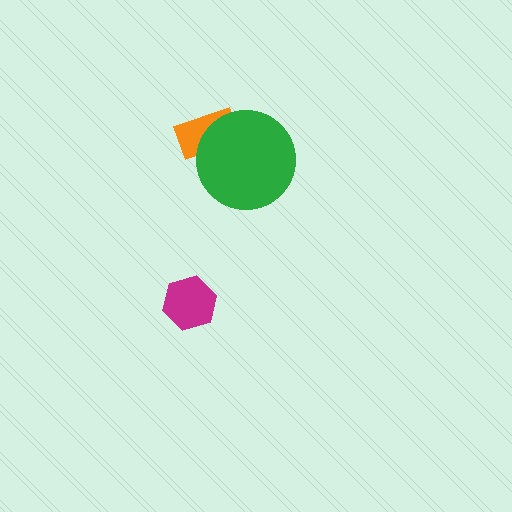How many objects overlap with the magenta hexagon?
0 objects overlap with the magenta hexagon.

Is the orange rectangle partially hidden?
Yes, it is partially covered by another shape.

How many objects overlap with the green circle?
1 object overlaps with the green circle.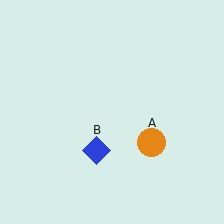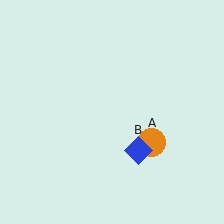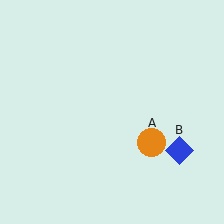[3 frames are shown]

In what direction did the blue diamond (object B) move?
The blue diamond (object B) moved right.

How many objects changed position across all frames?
1 object changed position: blue diamond (object B).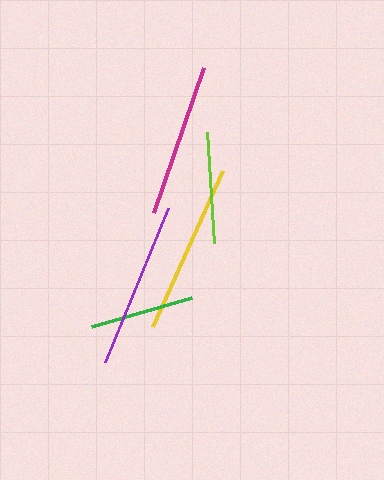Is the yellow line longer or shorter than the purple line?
The yellow line is longer than the purple line.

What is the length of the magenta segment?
The magenta segment is approximately 154 pixels long.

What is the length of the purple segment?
The purple segment is approximately 167 pixels long.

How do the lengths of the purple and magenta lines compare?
The purple and magenta lines are approximately the same length.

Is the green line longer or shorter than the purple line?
The purple line is longer than the green line.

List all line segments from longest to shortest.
From longest to shortest: yellow, purple, magenta, lime, green.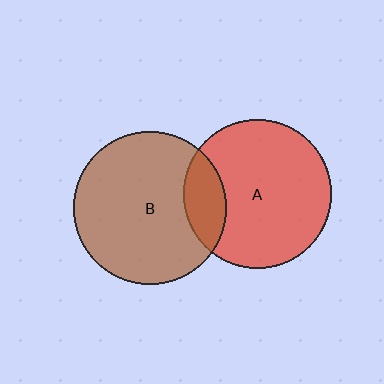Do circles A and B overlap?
Yes.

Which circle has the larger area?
Circle B (brown).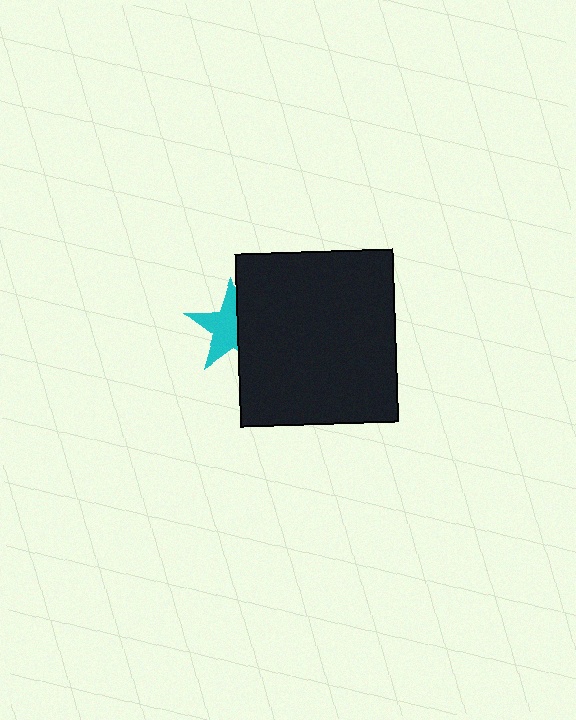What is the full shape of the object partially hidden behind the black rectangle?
The partially hidden object is a cyan star.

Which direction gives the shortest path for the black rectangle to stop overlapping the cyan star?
Moving right gives the shortest separation.